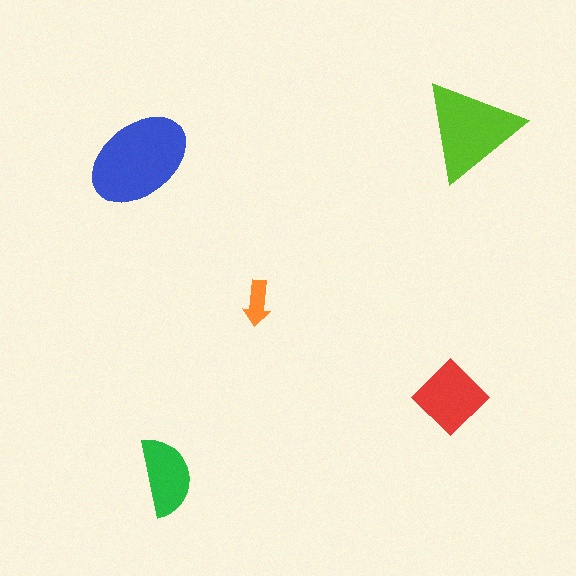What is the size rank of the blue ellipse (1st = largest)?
1st.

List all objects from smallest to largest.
The orange arrow, the green semicircle, the red diamond, the lime triangle, the blue ellipse.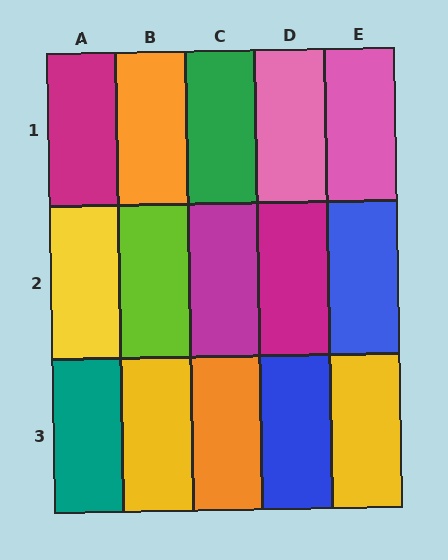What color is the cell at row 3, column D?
Blue.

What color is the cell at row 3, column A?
Teal.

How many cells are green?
1 cell is green.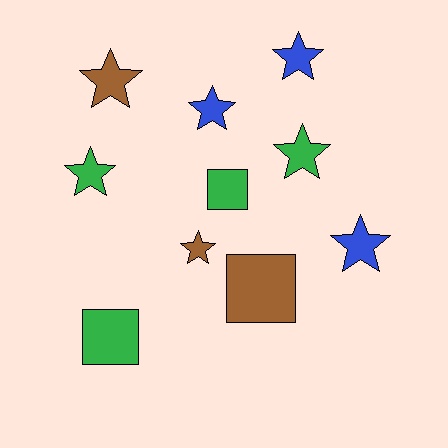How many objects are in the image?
There are 10 objects.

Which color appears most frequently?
Green, with 4 objects.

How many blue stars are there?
There are 3 blue stars.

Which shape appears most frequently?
Star, with 7 objects.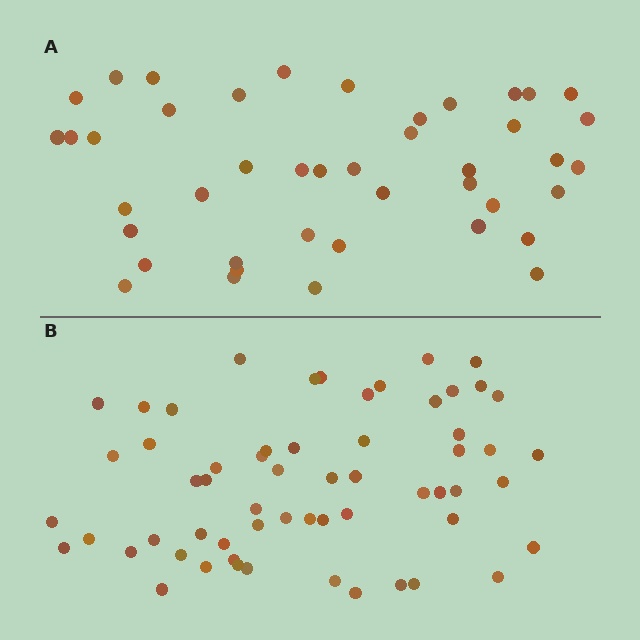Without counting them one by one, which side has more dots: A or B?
Region B (the bottom region) has more dots.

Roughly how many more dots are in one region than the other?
Region B has approximately 15 more dots than region A.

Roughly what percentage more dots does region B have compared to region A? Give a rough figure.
About 40% more.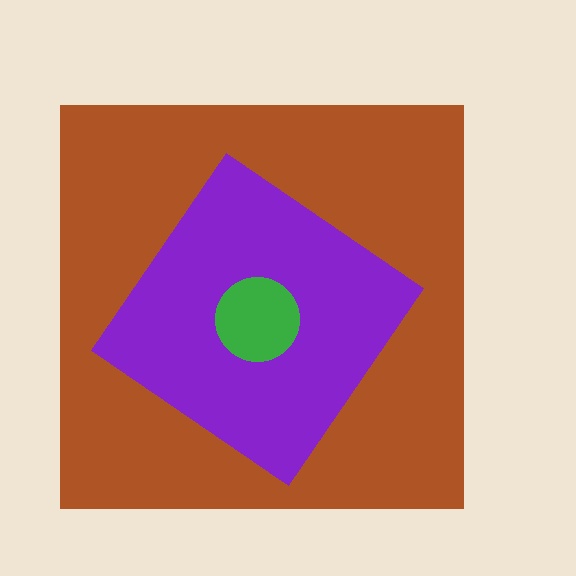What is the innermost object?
The green circle.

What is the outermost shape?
The brown square.